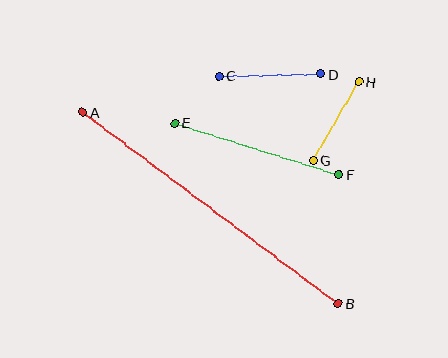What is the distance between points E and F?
The distance is approximately 172 pixels.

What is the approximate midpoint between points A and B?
The midpoint is at approximately (210, 208) pixels.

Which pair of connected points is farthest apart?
Points A and B are farthest apart.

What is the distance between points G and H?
The distance is approximately 91 pixels.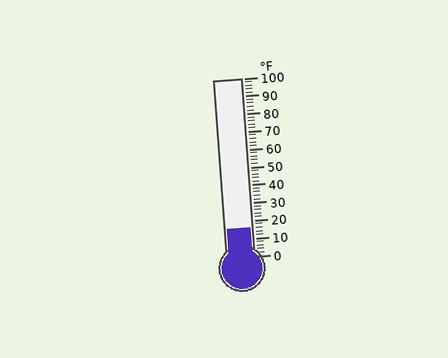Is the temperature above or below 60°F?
The temperature is below 60°F.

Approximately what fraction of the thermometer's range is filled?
The thermometer is filled to approximately 15% of its range.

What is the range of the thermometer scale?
The thermometer scale ranges from 0°F to 100°F.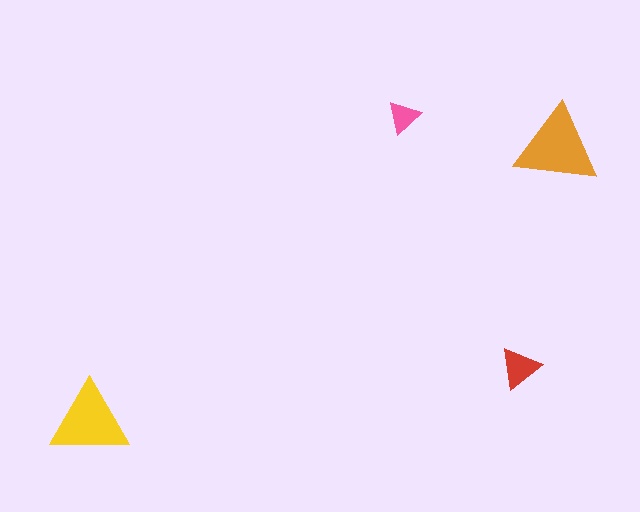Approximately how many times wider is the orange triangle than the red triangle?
About 2 times wider.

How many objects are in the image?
There are 4 objects in the image.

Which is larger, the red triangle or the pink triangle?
The red one.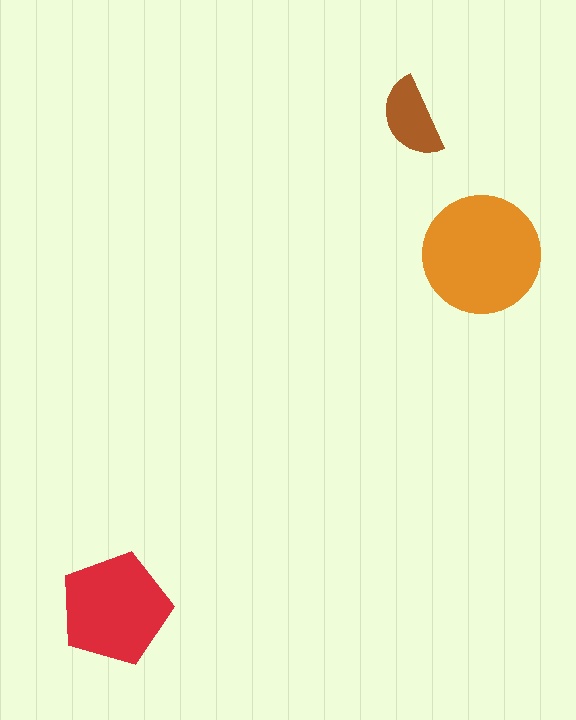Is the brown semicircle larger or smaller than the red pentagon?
Smaller.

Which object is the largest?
The orange circle.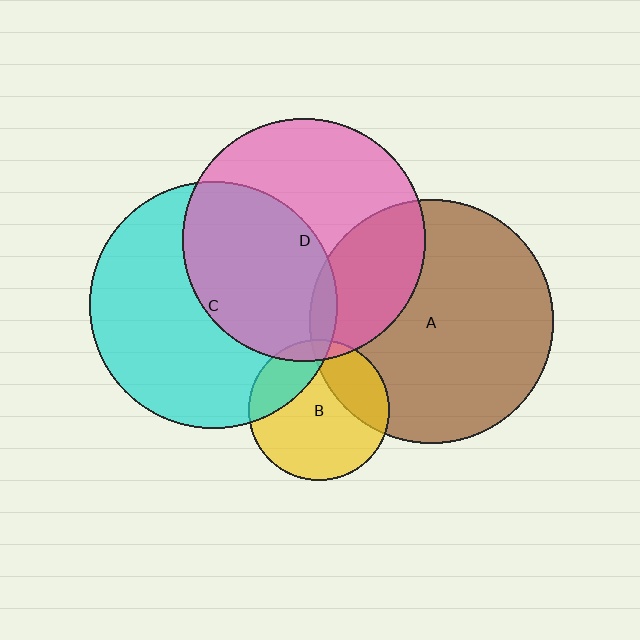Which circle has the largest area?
Circle C (cyan).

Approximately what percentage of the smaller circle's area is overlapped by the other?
Approximately 5%.